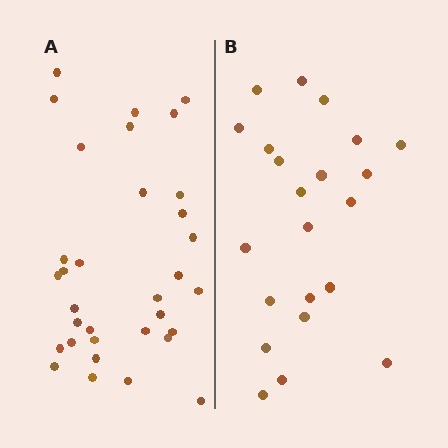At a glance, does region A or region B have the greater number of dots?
Region A (the left region) has more dots.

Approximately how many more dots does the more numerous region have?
Region A has roughly 12 or so more dots than region B.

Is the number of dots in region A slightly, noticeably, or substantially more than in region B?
Region A has substantially more. The ratio is roughly 1.5 to 1.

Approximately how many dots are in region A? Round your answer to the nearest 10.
About 30 dots. (The exact count is 33, which rounds to 30.)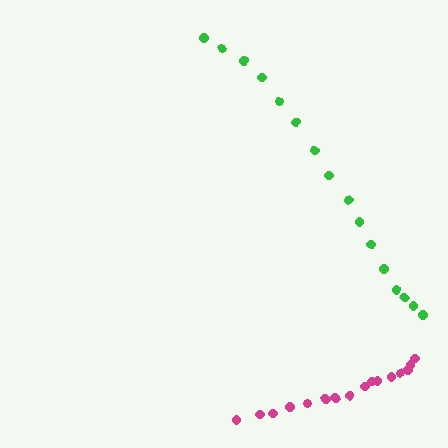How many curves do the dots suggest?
There are 2 distinct paths.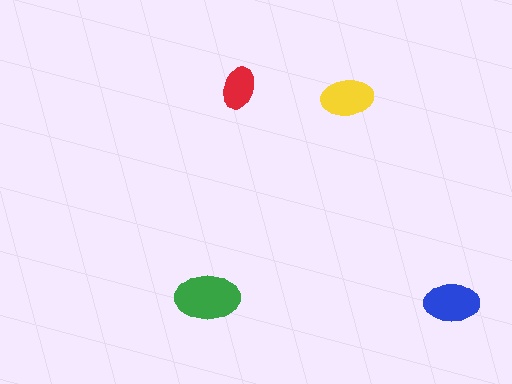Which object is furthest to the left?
The green ellipse is leftmost.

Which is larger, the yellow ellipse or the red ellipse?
The yellow one.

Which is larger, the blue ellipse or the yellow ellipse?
The blue one.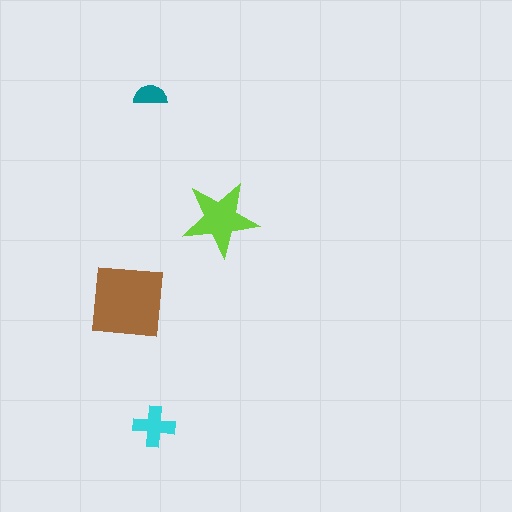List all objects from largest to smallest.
The brown square, the lime star, the cyan cross, the teal semicircle.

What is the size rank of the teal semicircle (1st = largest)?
4th.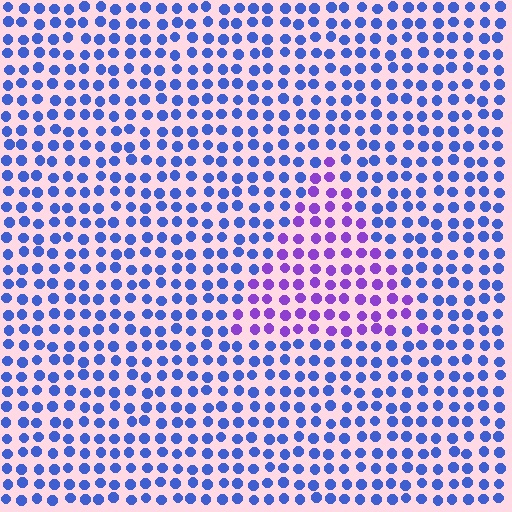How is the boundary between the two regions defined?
The boundary is defined purely by a slight shift in hue (about 46 degrees). Spacing, size, and orientation are identical on both sides.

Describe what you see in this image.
The image is filled with small blue elements in a uniform arrangement. A triangle-shaped region is visible where the elements are tinted to a slightly different hue, forming a subtle color boundary.